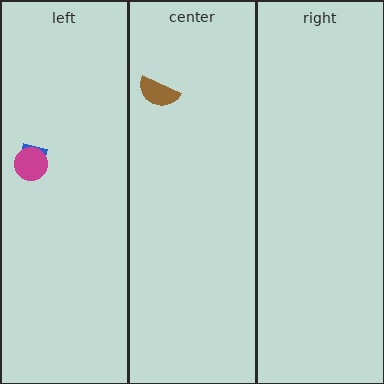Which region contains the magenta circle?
The left region.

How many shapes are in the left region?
2.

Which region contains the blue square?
The left region.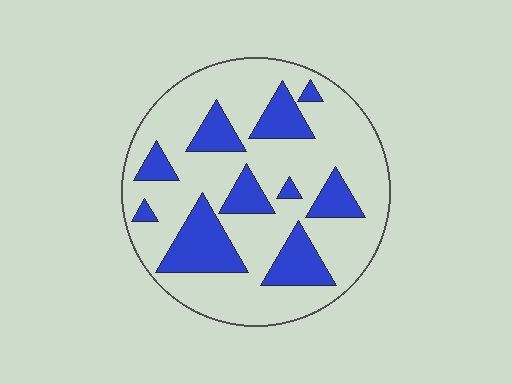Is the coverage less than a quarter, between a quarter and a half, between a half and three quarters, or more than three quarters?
Between a quarter and a half.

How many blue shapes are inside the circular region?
10.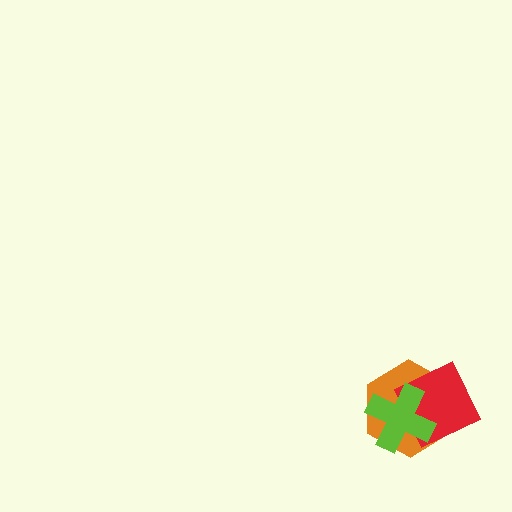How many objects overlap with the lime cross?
2 objects overlap with the lime cross.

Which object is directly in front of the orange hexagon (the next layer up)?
The red square is directly in front of the orange hexagon.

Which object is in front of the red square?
The lime cross is in front of the red square.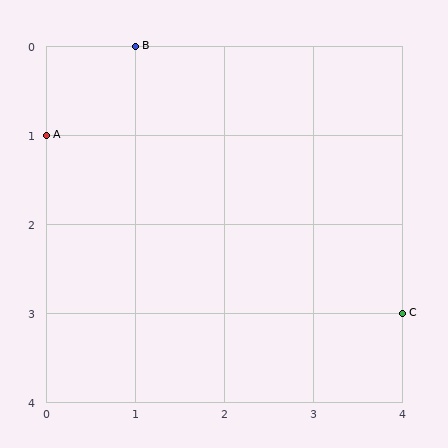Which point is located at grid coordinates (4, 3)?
Point C is at (4, 3).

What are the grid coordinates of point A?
Point A is at grid coordinates (0, 1).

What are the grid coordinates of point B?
Point B is at grid coordinates (1, 0).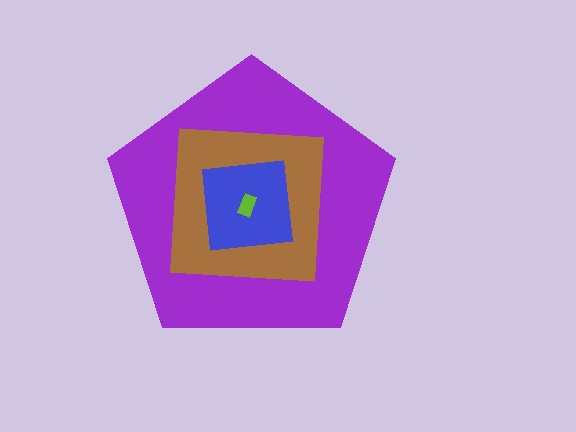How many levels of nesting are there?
4.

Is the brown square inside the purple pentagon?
Yes.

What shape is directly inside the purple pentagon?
The brown square.